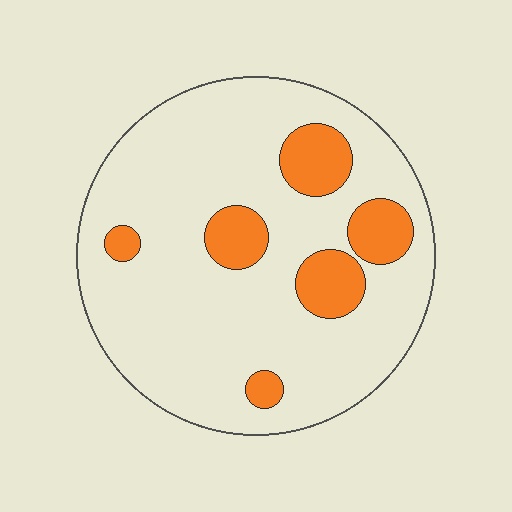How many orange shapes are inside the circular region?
6.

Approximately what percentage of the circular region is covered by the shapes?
Approximately 15%.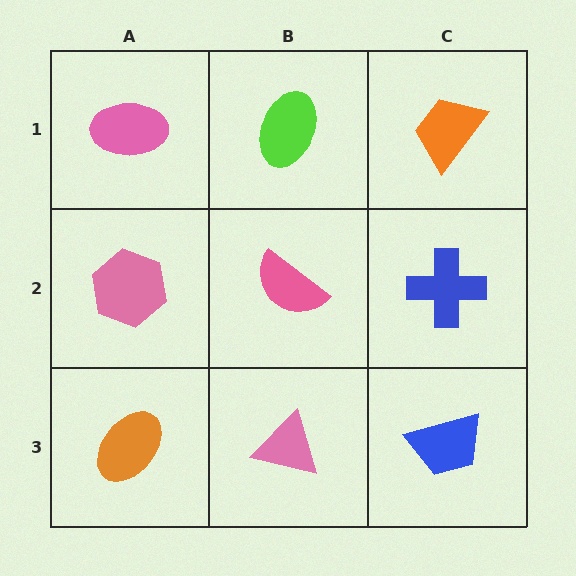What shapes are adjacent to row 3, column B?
A pink semicircle (row 2, column B), an orange ellipse (row 3, column A), a blue trapezoid (row 3, column C).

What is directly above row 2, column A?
A pink ellipse.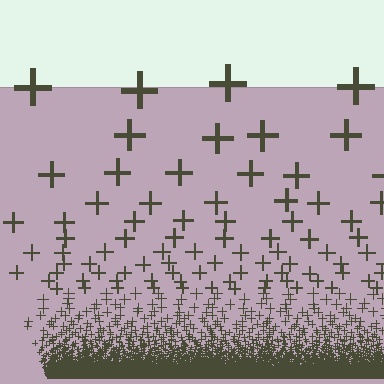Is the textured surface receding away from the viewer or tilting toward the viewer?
The surface appears to tilt toward the viewer. Texture elements get larger and sparser toward the top.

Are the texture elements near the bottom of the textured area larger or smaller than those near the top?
Smaller. The gradient is inverted — elements near the bottom are smaller and denser.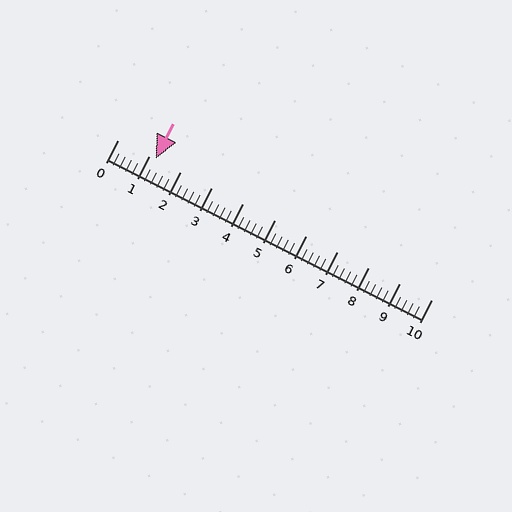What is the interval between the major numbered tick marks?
The major tick marks are spaced 1 units apart.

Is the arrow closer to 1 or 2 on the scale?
The arrow is closer to 1.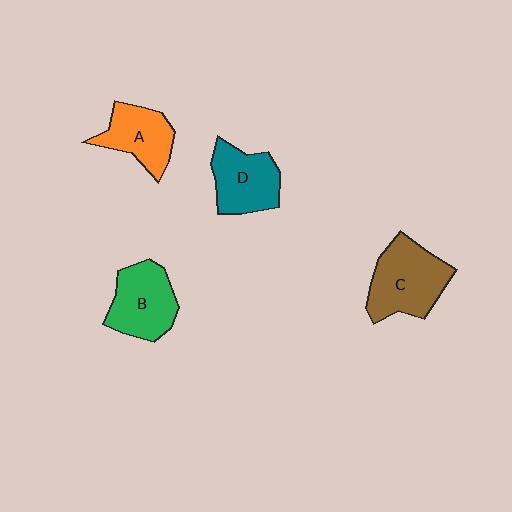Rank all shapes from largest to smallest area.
From largest to smallest: C (brown), B (green), D (teal), A (orange).